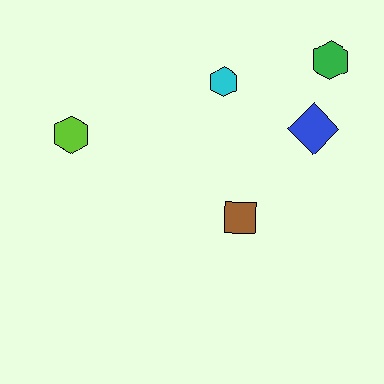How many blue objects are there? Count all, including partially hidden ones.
There is 1 blue object.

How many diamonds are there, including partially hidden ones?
There is 1 diamond.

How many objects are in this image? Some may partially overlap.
There are 5 objects.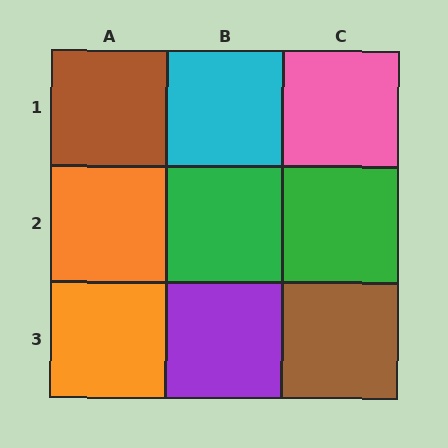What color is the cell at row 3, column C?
Brown.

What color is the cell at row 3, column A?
Orange.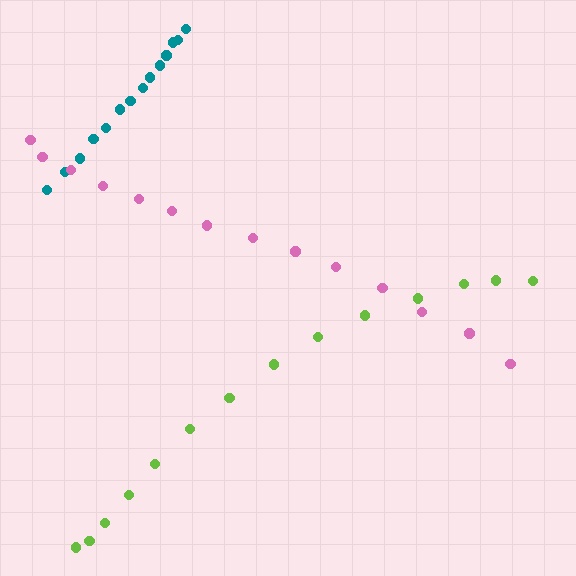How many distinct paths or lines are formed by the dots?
There are 3 distinct paths.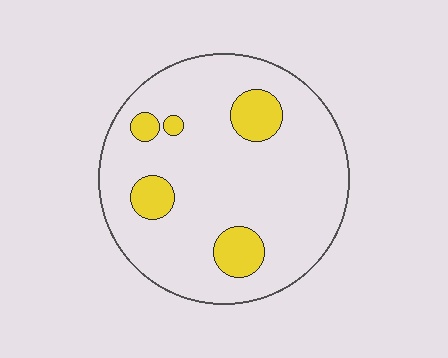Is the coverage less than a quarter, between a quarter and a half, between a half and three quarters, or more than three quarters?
Less than a quarter.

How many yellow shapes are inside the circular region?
5.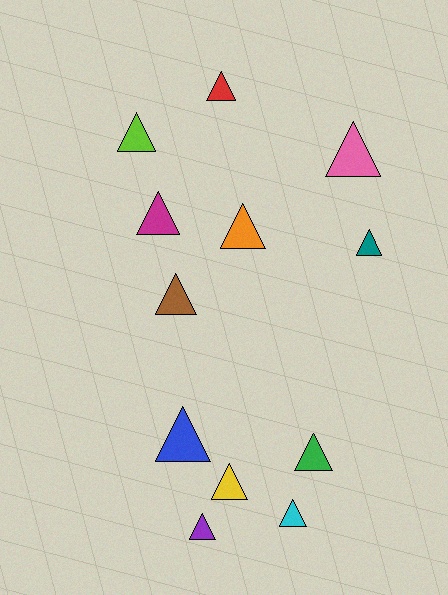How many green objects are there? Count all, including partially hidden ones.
There is 1 green object.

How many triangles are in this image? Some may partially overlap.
There are 12 triangles.